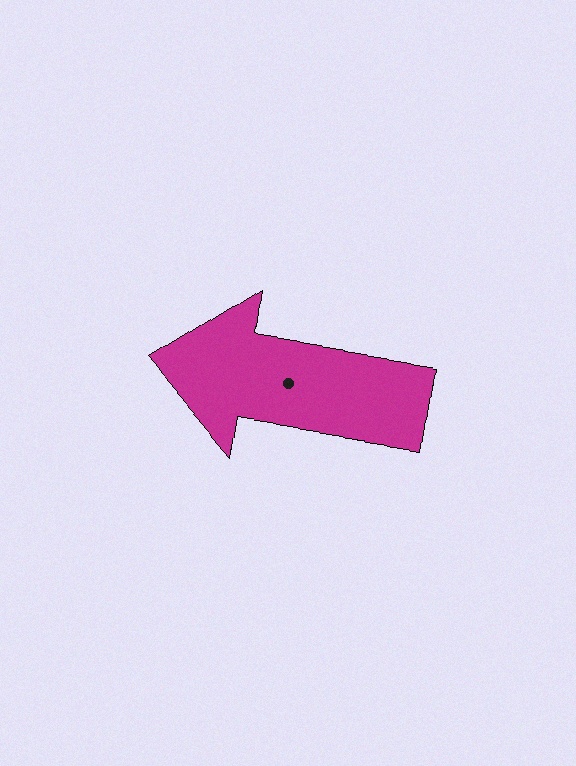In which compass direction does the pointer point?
West.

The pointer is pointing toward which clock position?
Roughly 9 o'clock.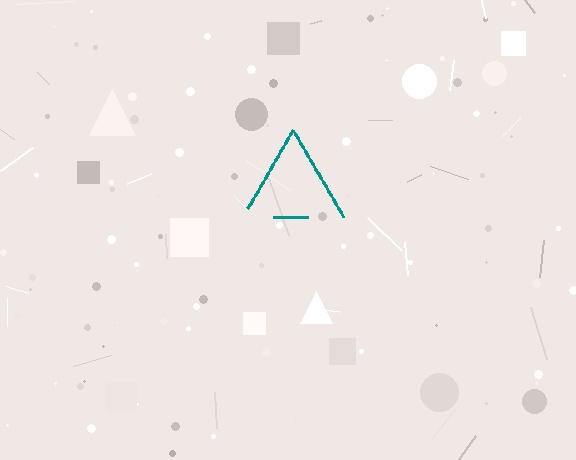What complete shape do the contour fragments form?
The contour fragments form a triangle.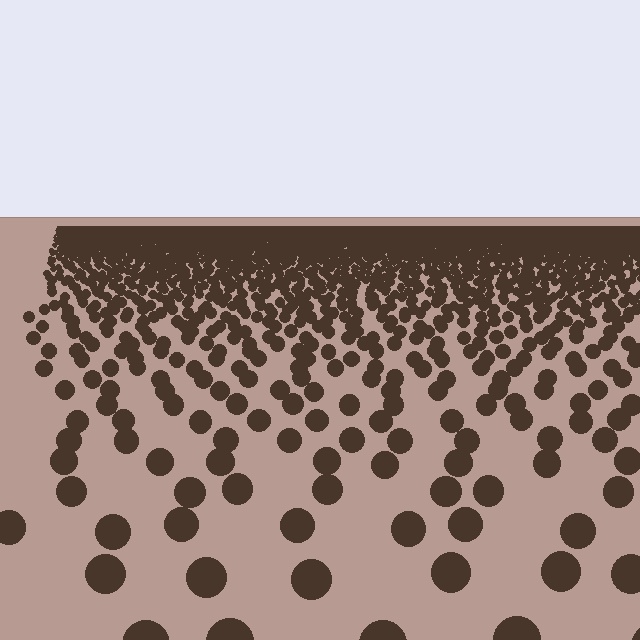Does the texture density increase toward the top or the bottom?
Density increases toward the top.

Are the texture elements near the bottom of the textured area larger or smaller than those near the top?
Larger. Near the bottom, elements are closer to the viewer and appear at a bigger on-screen size.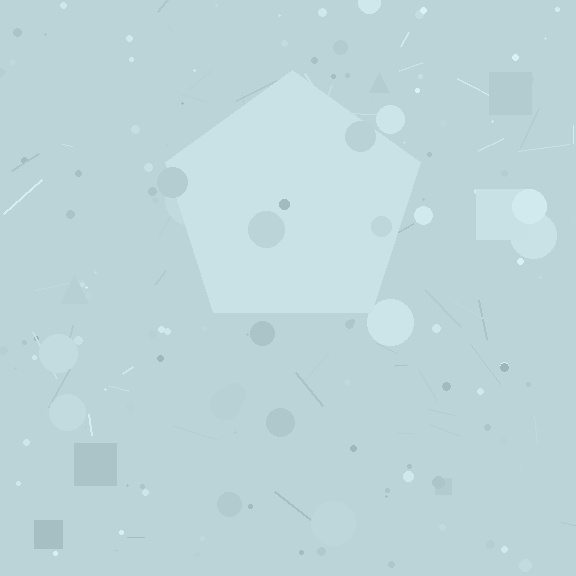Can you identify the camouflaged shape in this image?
The camouflaged shape is a pentagon.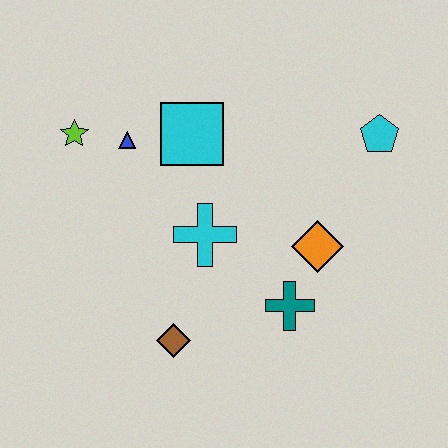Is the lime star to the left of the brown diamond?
Yes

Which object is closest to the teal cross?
The orange diamond is closest to the teal cross.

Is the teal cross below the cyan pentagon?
Yes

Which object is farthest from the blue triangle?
The cyan pentagon is farthest from the blue triangle.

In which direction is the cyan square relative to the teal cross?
The cyan square is above the teal cross.